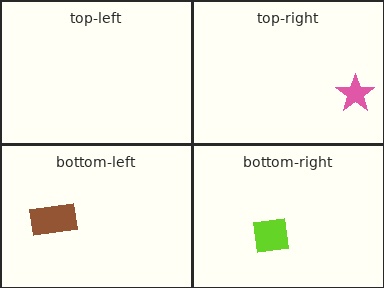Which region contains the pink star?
The top-right region.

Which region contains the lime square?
The bottom-right region.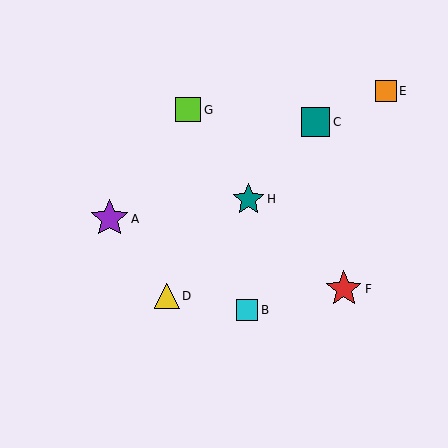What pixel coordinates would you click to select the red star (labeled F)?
Click at (344, 289) to select the red star F.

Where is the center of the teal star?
The center of the teal star is at (248, 199).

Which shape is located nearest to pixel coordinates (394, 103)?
The orange square (labeled E) at (386, 91) is nearest to that location.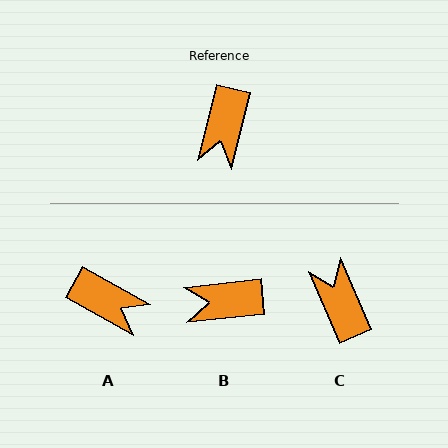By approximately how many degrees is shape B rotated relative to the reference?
Approximately 70 degrees clockwise.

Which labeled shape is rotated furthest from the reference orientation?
C, about 142 degrees away.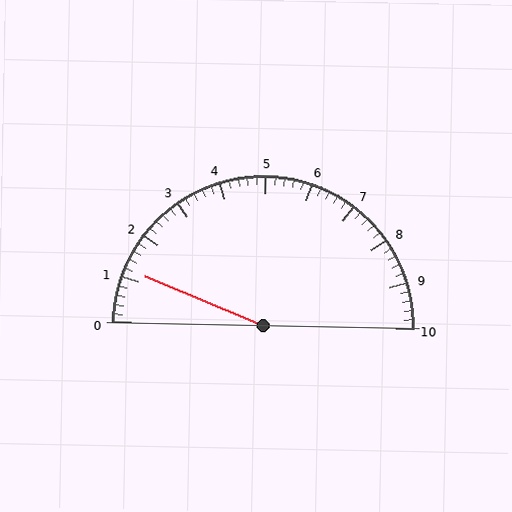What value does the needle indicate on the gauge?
The needle indicates approximately 1.2.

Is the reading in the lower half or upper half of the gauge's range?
The reading is in the lower half of the range (0 to 10).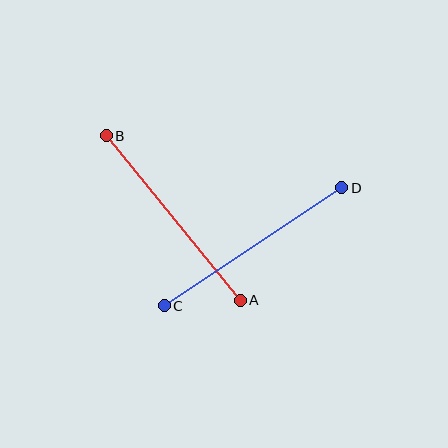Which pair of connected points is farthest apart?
Points C and D are farthest apart.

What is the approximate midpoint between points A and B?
The midpoint is at approximately (173, 218) pixels.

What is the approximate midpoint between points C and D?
The midpoint is at approximately (253, 247) pixels.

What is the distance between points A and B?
The distance is approximately 212 pixels.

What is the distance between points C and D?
The distance is approximately 213 pixels.